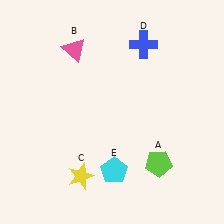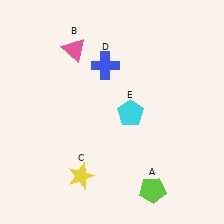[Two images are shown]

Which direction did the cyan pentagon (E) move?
The cyan pentagon (E) moved up.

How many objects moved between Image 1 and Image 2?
3 objects moved between the two images.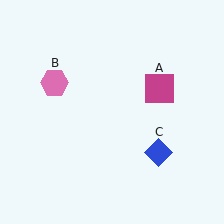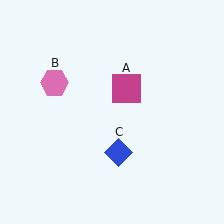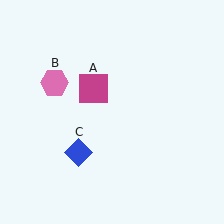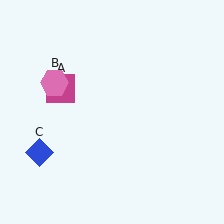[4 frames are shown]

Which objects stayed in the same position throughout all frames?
Pink hexagon (object B) remained stationary.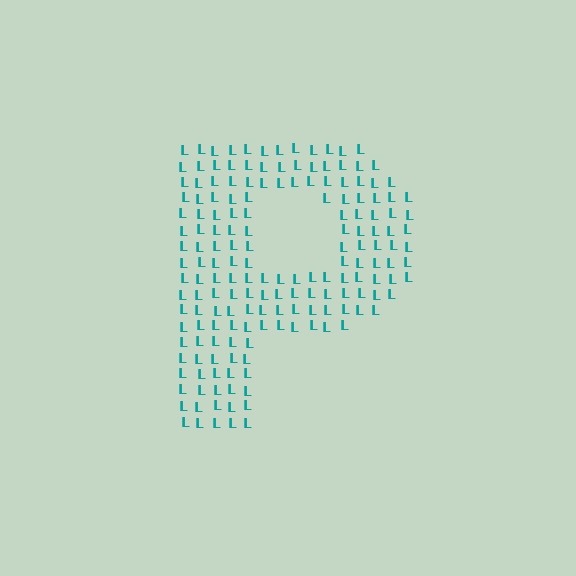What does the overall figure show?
The overall figure shows the letter P.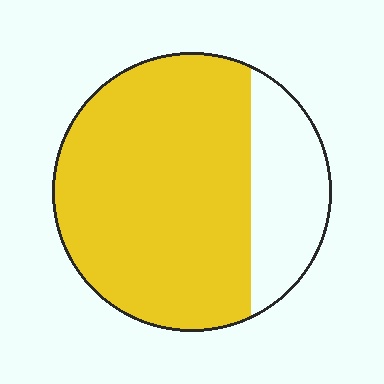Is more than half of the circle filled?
Yes.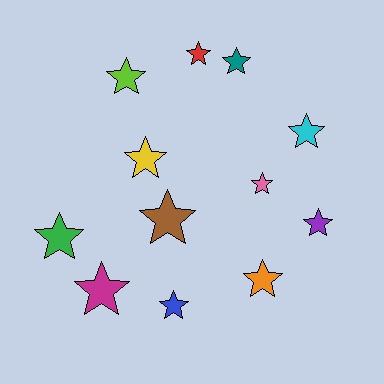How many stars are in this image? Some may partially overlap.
There are 12 stars.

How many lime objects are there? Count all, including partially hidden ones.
There is 1 lime object.